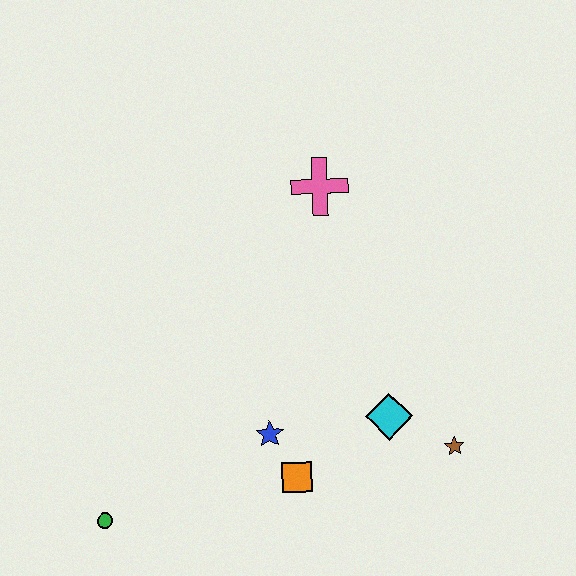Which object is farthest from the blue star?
The pink cross is farthest from the blue star.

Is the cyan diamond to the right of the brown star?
No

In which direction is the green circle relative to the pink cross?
The green circle is below the pink cross.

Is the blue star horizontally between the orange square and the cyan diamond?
No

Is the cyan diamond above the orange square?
Yes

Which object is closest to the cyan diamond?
The brown star is closest to the cyan diamond.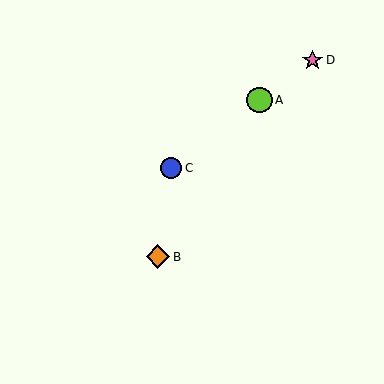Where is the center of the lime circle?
The center of the lime circle is at (259, 100).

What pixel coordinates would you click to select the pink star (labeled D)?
Click at (313, 60) to select the pink star D.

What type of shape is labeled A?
Shape A is a lime circle.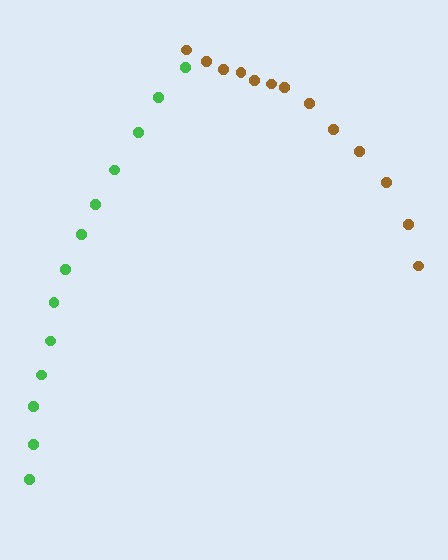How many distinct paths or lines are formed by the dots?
There are 2 distinct paths.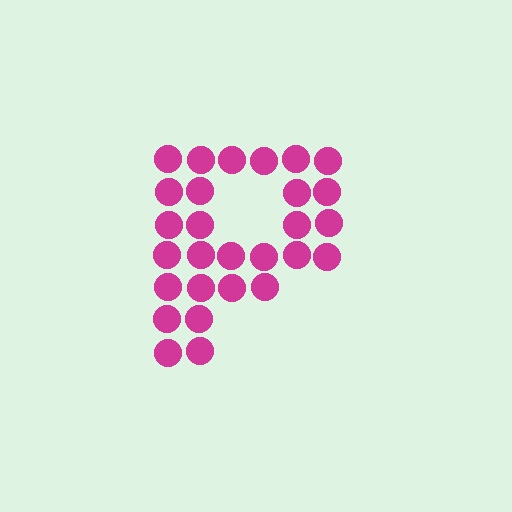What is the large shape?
The large shape is the letter P.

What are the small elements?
The small elements are circles.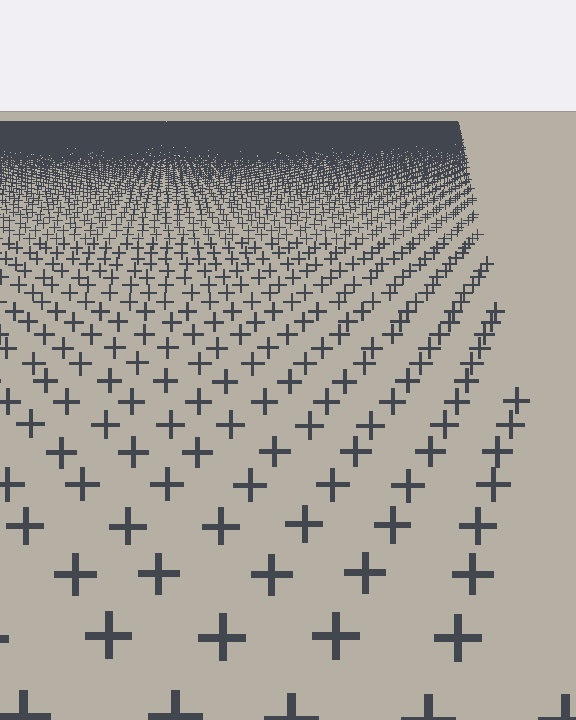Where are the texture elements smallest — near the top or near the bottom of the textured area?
Near the top.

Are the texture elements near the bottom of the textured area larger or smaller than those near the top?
Larger. Near the bottom, elements are closer to the viewer and appear at a bigger on-screen size.